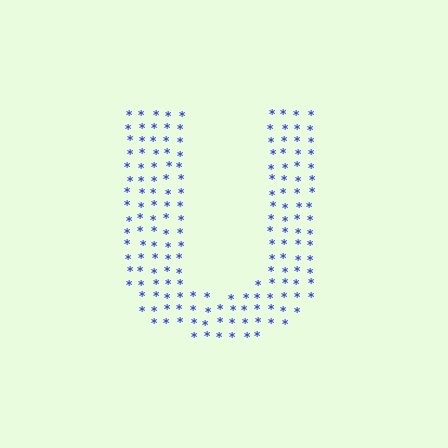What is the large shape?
The large shape is the letter U.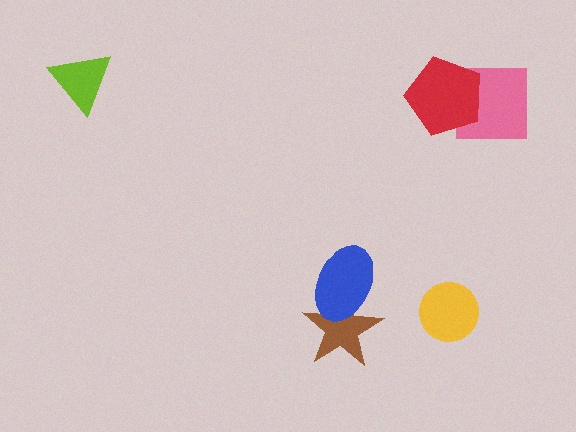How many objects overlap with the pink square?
1 object overlaps with the pink square.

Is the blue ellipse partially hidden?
No, no other shape covers it.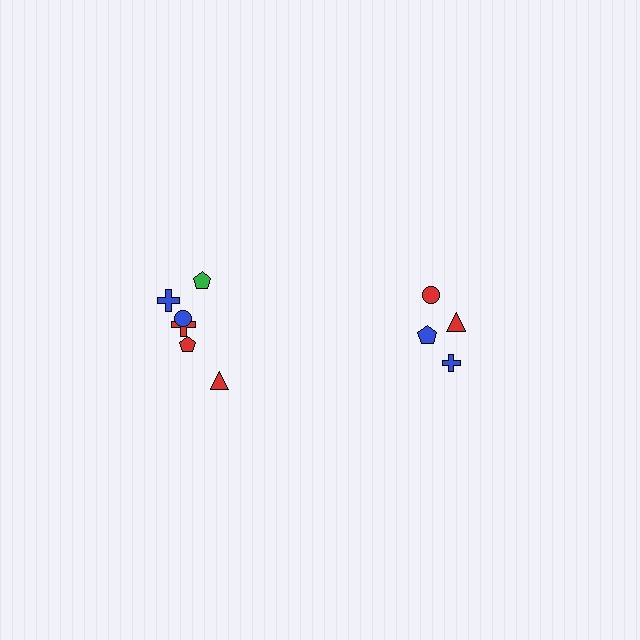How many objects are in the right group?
There are 4 objects.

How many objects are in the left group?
There are 6 objects.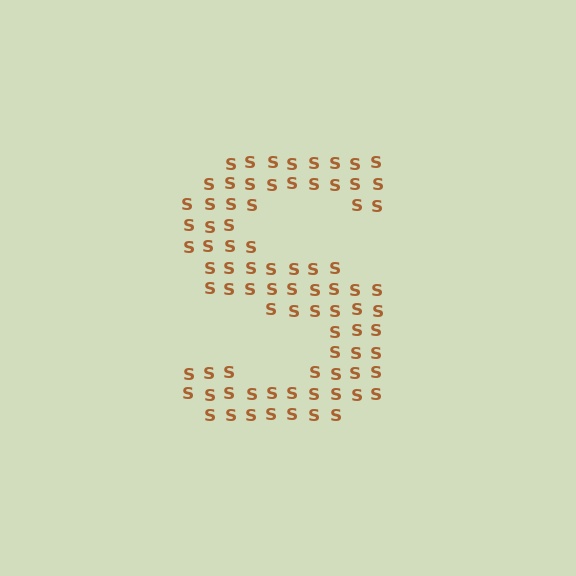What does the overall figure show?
The overall figure shows the letter S.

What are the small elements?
The small elements are letter S's.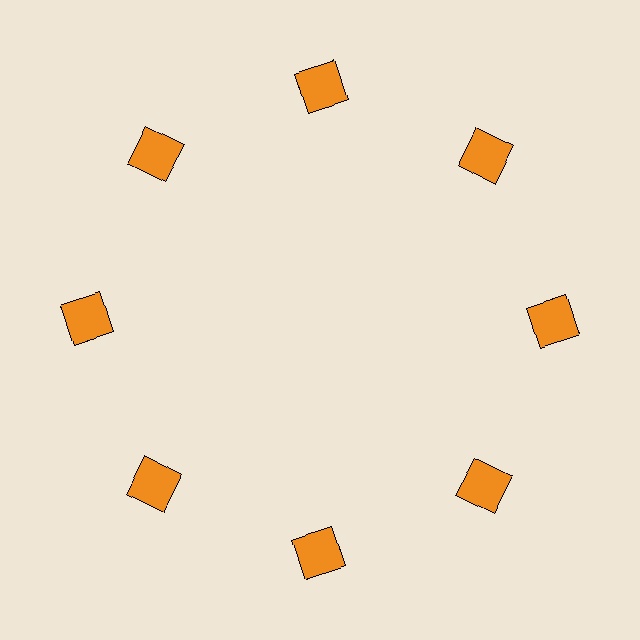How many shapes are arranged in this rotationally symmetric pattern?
There are 8 shapes, arranged in 8 groups of 1.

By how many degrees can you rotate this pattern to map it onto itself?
The pattern maps onto itself every 45 degrees of rotation.